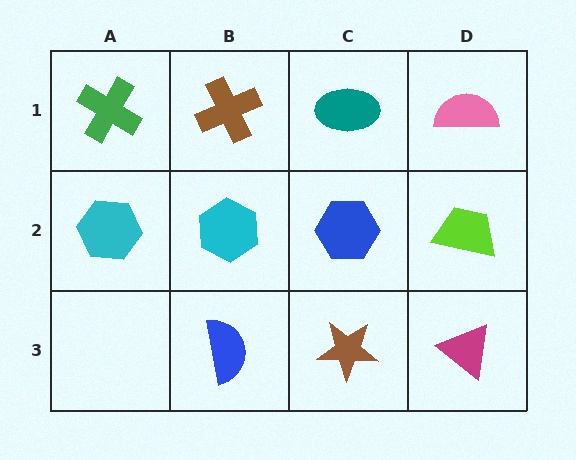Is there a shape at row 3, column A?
No, that cell is empty.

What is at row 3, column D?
A magenta triangle.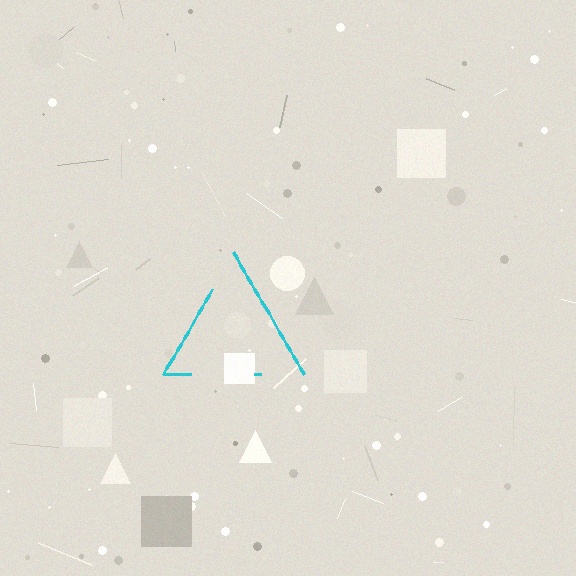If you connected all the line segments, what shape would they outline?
They would outline a triangle.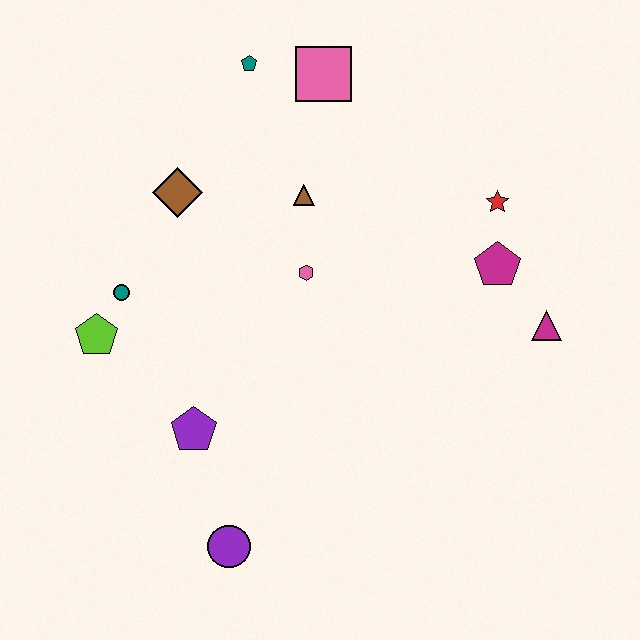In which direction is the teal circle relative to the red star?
The teal circle is to the left of the red star.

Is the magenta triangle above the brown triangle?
No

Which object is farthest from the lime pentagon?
The magenta triangle is farthest from the lime pentagon.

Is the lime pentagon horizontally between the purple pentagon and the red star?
No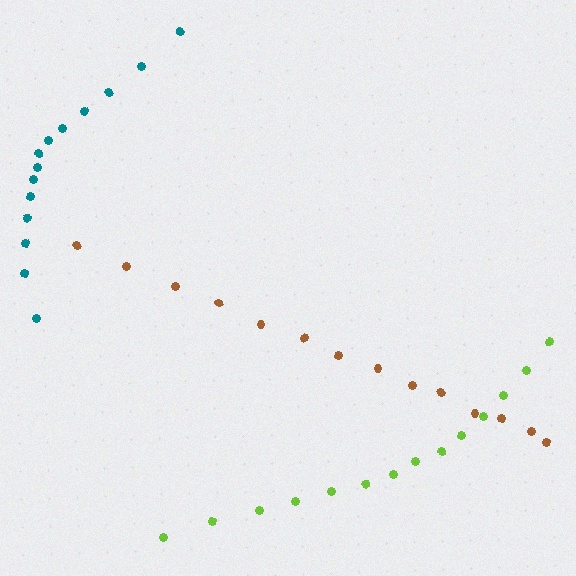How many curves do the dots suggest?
There are 3 distinct paths.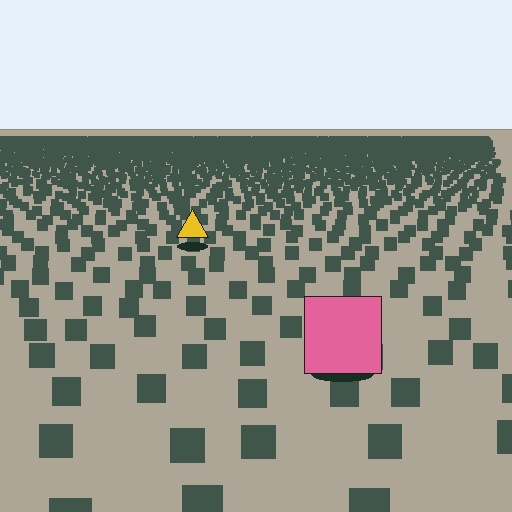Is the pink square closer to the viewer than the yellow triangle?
Yes. The pink square is closer — you can tell from the texture gradient: the ground texture is coarser near it.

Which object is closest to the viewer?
The pink square is closest. The texture marks near it are larger and more spread out.